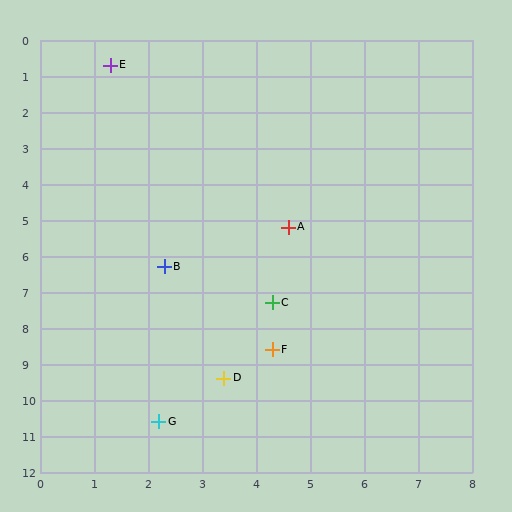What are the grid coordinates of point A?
Point A is at approximately (4.6, 5.2).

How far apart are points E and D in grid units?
Points E and D are about 8.9 grid units apart.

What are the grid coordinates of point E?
Point E is at approximately (1.3, 0.7).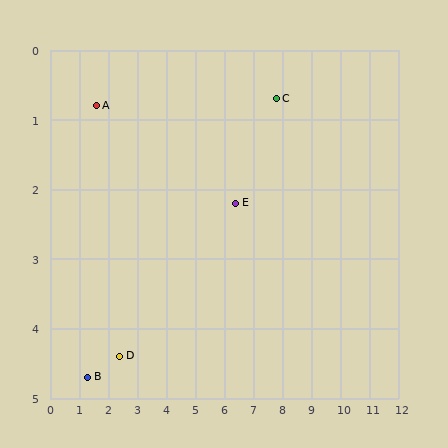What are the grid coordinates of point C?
Point C is at approximately (7.8, 0.7).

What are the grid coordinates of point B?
Point B is at approximately (1.3, 4.7).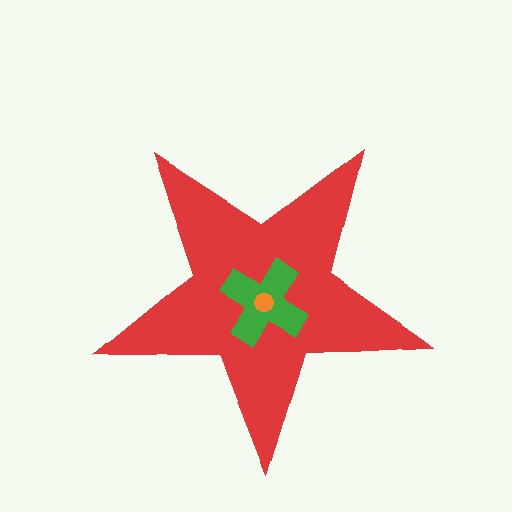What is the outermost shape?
The red star.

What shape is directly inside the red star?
The green cross.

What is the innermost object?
The orange circle.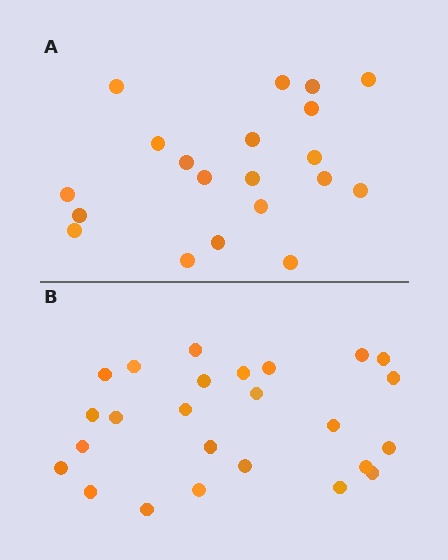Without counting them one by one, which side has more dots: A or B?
Region B (the bottom region) has more dots.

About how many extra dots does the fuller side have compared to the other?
Region B has about 5 more dots than region A.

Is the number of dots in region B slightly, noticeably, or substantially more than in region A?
Region B has noticeably more, but not dramatically so. The ratio is roughly 1.2 to 1.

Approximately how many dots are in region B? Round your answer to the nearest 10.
About 20 dots. (The exact count is 25, which rounds to 20.)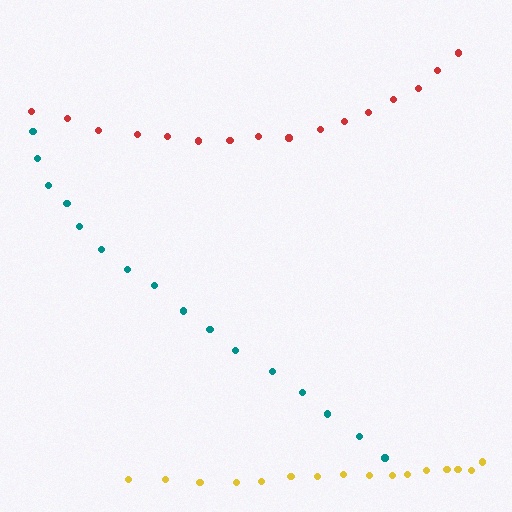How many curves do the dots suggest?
There are 3 distinct paths.